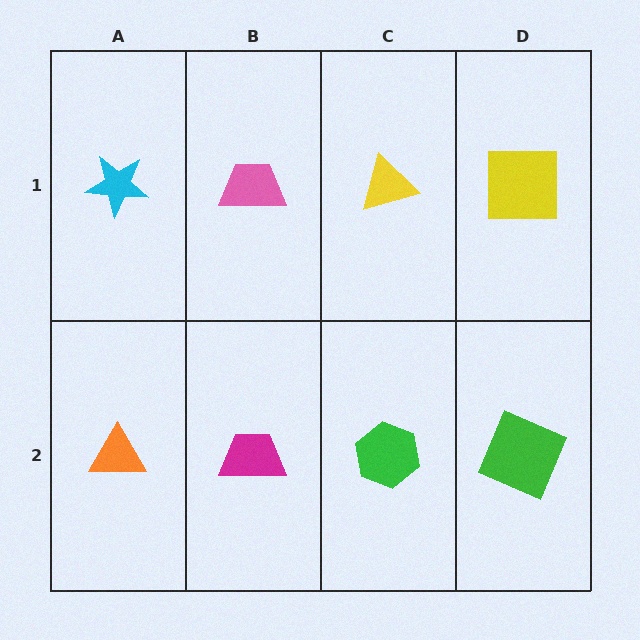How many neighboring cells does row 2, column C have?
3.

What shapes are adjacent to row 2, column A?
A cyan star (row 1, column A), a magenta trapezoid (row 2, column B).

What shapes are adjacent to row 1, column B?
A magenta trapezoid (row 2, column B), a cyan star (row 1, column A), a yellow triangle (row 1, column C).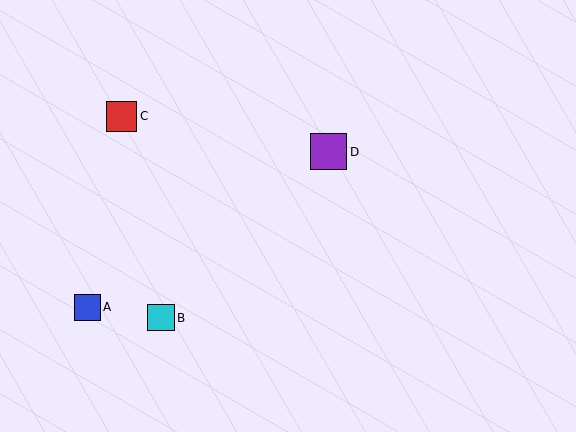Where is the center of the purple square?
The center of the purple square is at (329, 152).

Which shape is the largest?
The purple square (labeled D) is the largest.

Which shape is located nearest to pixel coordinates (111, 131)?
The red square (labeled C) at (121, 116) is nearest to that location.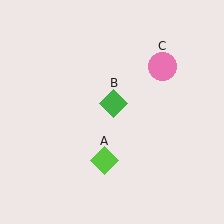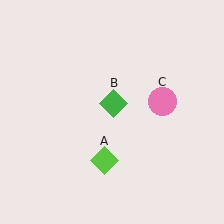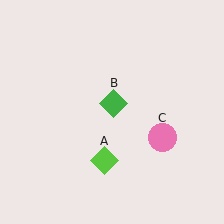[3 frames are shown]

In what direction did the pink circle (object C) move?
The pink circle (object C) moved down.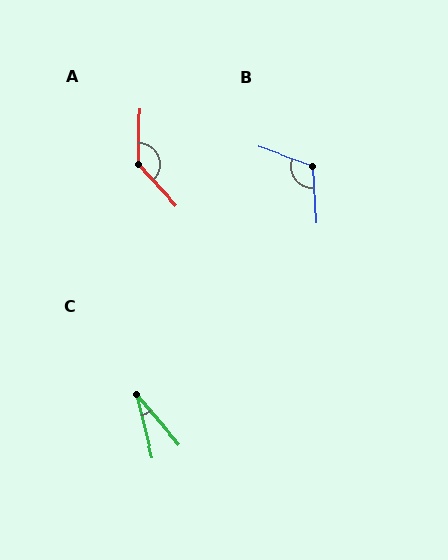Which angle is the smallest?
C, at approximately 26 degrees.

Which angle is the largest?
A, at approximately 137 degrees.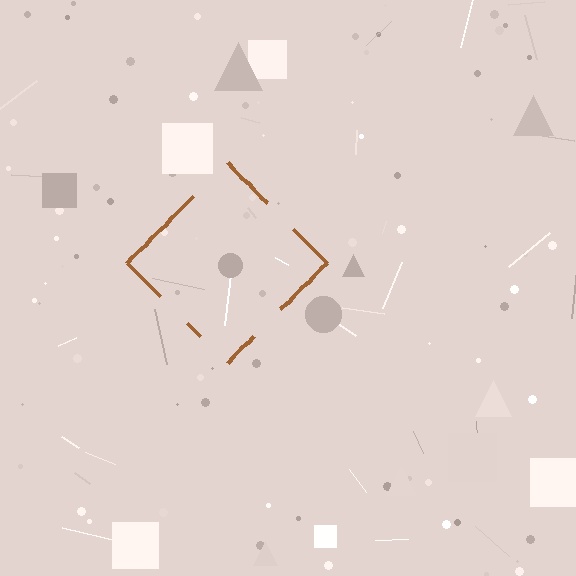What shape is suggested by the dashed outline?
The dashed outline suggests a diamond.